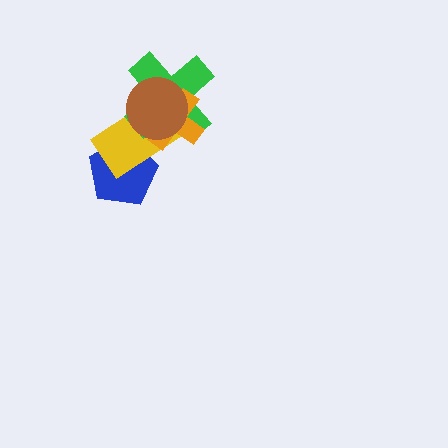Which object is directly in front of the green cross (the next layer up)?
The orange cross is directly in front of the green cross.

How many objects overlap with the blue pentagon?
1 object overlaps with the blue pentagon.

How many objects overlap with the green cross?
3 objects overlap with the green cross.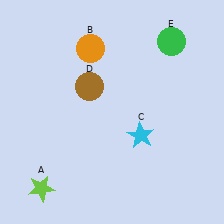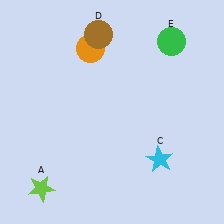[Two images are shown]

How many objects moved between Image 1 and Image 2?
2 objects moved between the two images.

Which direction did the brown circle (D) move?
The brown circle (D) moved up.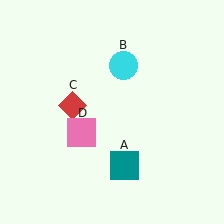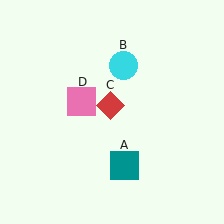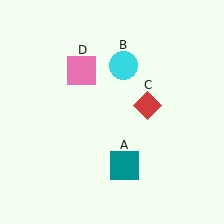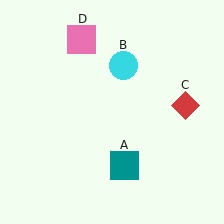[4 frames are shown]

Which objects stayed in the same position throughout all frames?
Teal square (object A) and cyan circle (object B) remained stationary.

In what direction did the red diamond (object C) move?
The red diamond (object C) moved right.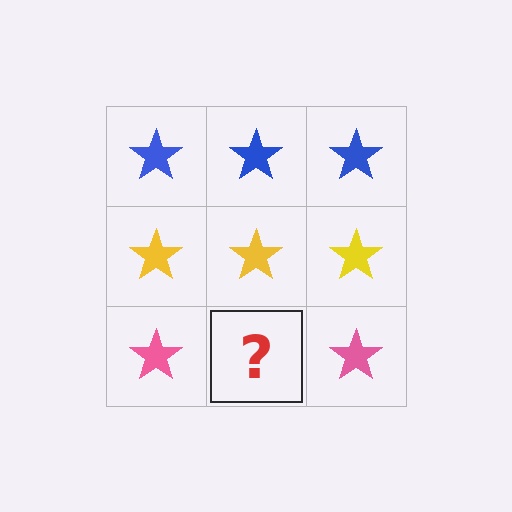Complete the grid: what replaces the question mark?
The question mark should be replaced with a pink star.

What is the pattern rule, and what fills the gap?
The rule is that each row has a consistent color. The gap should be filled with a pink star.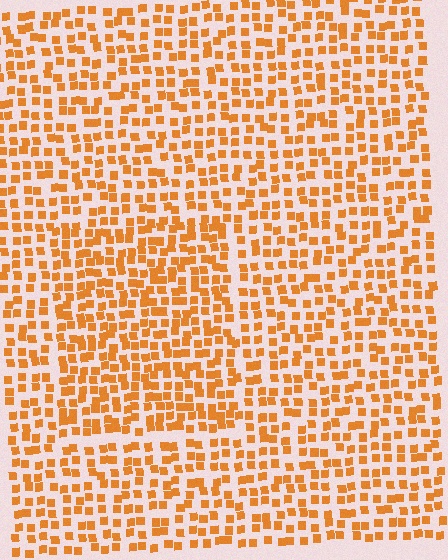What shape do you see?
I see a rectangle.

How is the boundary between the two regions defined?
The boundary is defined by a change in element density (approximately 1.4x ratio). All elements are the same color, size, and shape.